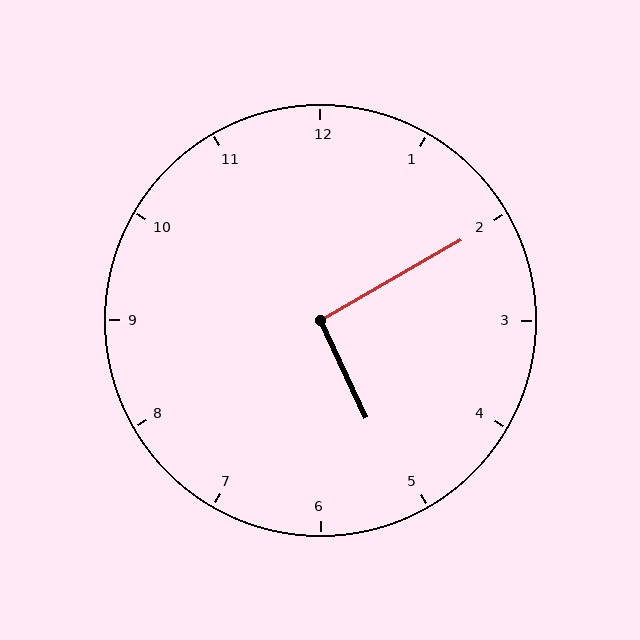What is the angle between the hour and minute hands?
Approximately 95 degrees.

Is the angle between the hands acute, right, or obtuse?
It is right.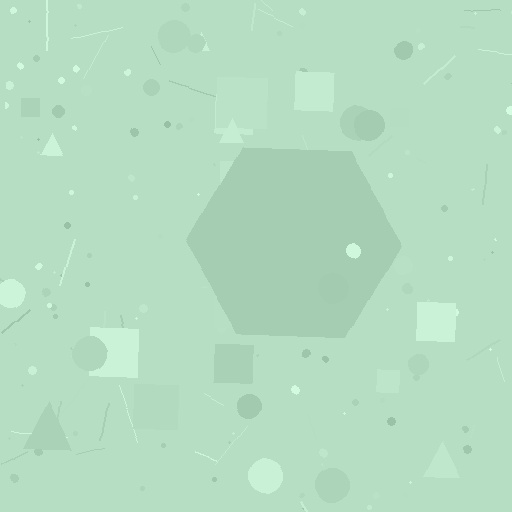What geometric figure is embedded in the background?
A hexagon is embedded in the background.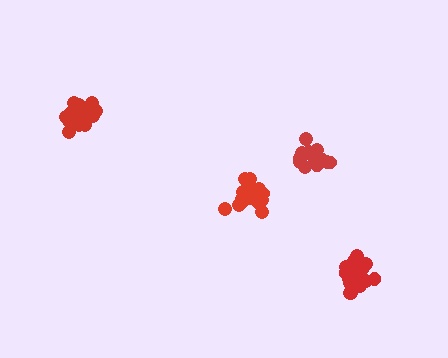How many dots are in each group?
Group 1: 19 dots, Group 2: 19 dots, Group 3: 15 dots, Group 4: 17 dots (70 total).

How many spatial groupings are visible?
There are 4 spatial groupings.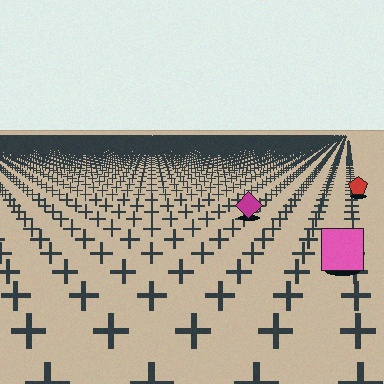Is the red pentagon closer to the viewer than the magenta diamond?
No. The magenta diamond is closer — you can tell from the texture gradient: the ground texture is coarser near it.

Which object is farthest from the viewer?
The red pentagon is farthest from the viewer. It appears smaller and the ground texture around it is denser.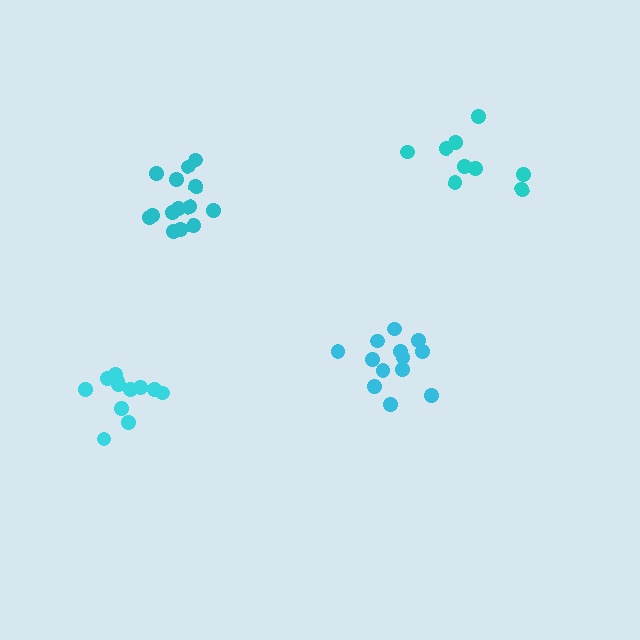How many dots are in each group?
Group 1: 9 dots, Group 2: 12 dots, Group 3: 14 dots, Group 4: 13 dots (48 total).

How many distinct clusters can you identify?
There are 4 distinct clusters.